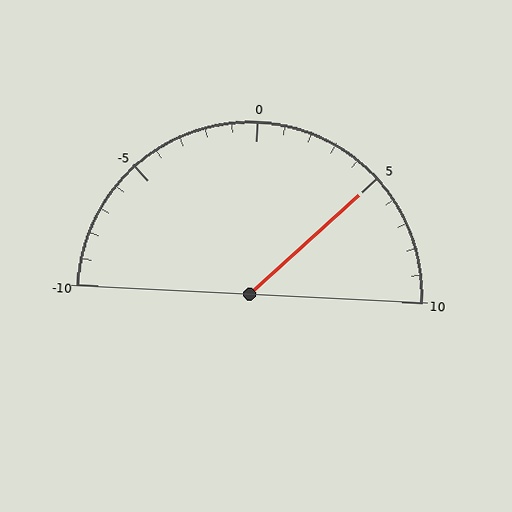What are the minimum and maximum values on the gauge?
The gauge ranges from -10 to 10.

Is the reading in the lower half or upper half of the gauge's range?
The reading is in the upper half of the range (-10 to 10).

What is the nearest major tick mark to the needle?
The nearest major tick mark is 5.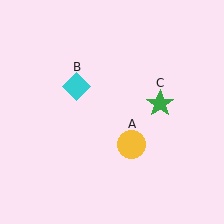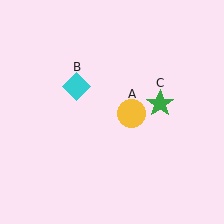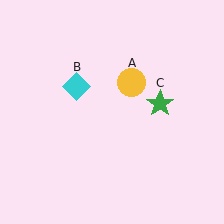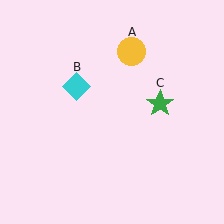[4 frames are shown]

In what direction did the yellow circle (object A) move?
The yellow circle (object A) moved up.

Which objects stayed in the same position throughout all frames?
Cyan diamond (object B) and green star (object C) remained stationary.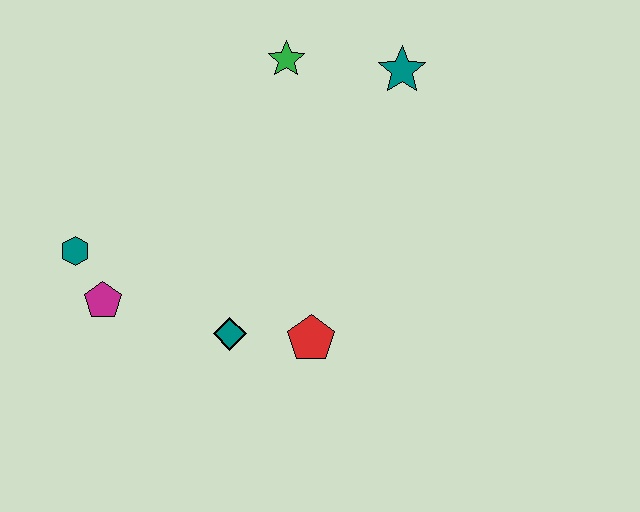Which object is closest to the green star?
The teal star is closest to the green star.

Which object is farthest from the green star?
The magenta pentagon is farthest from the green star.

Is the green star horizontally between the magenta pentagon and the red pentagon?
Yes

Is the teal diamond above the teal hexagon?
No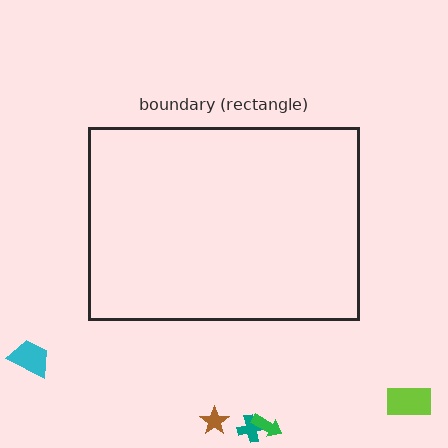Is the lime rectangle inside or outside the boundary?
Outside.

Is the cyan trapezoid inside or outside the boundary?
Outside.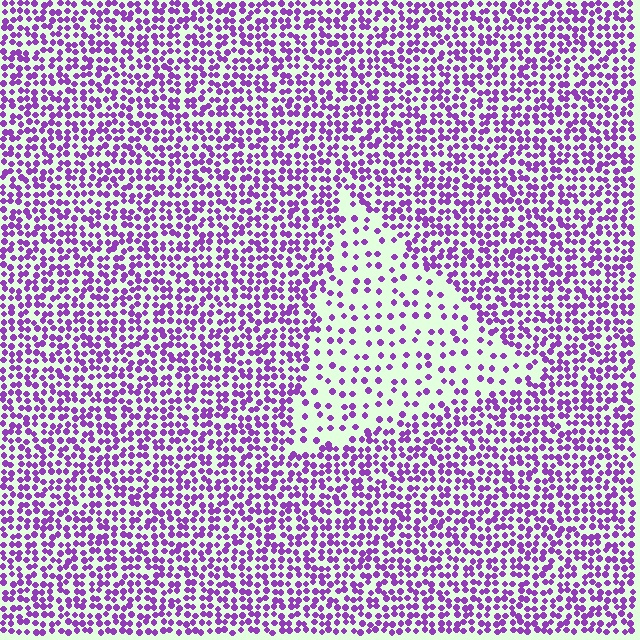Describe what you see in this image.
The image contains small purple elements arranged at two different densities. A triangle-shaped region is visible where the elements are less densely packed than the surrounding area.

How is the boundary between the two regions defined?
The boundary is defined by a change in element density (approximately 2.5x ratio). All elements are the same color, size, and shape.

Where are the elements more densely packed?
The elements are more densely packed outside the triangle boundary.